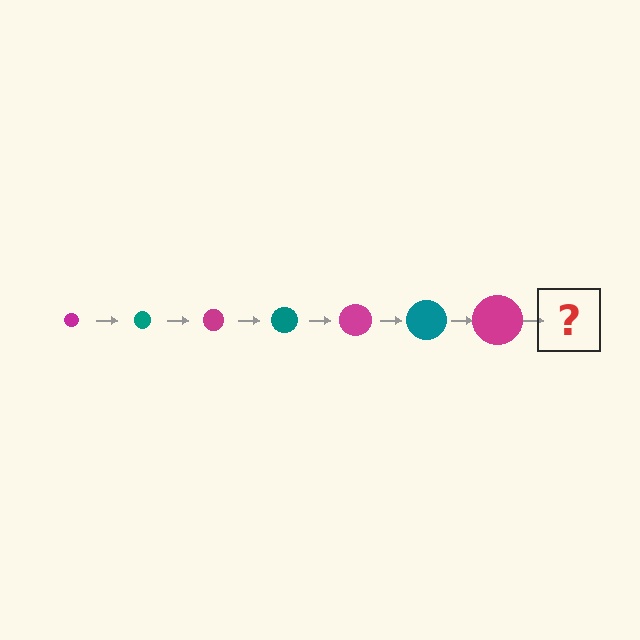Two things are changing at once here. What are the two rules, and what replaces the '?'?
The two rules are that the circle grows larger each step and the color cycles through magenta and teal. The '?' should be a teal circle, larger than the previous one.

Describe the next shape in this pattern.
It should be a teal circle, larger than the previous one.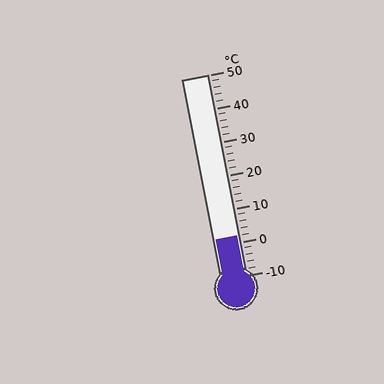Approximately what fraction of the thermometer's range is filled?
The thermometer is filled to approximately 20% of its range.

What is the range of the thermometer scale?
The thermometer scale ranges from -10°C to 50°C.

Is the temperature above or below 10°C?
The temperature is below 10°C.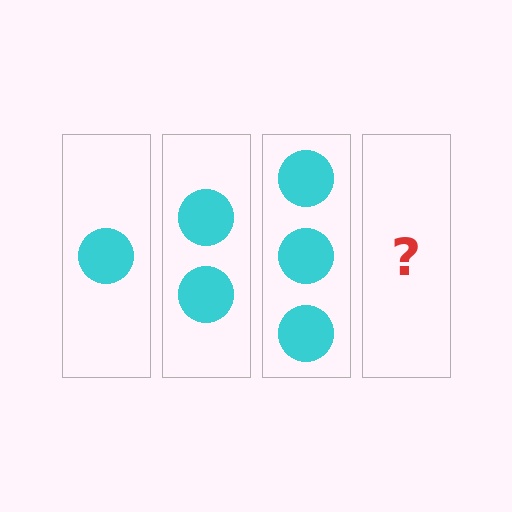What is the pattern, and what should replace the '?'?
The pattern is that each step adds one more circle. The '?' should be 4 circles.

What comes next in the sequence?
The next element should be 4 circles.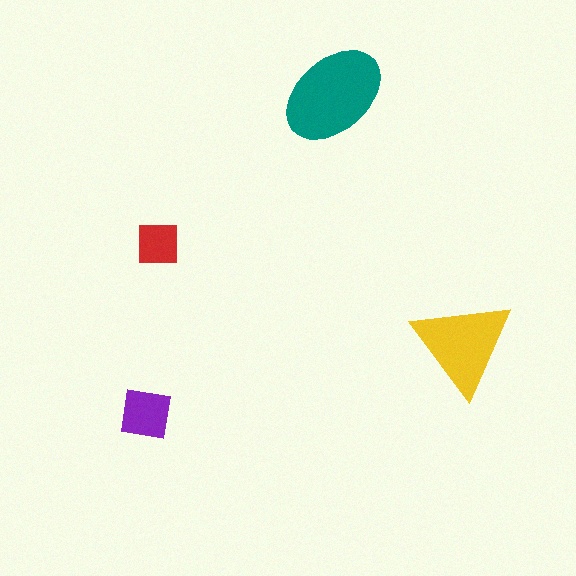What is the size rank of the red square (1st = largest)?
4th.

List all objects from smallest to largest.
The red square, the purple square, the yellow triangle, the teal ellipse.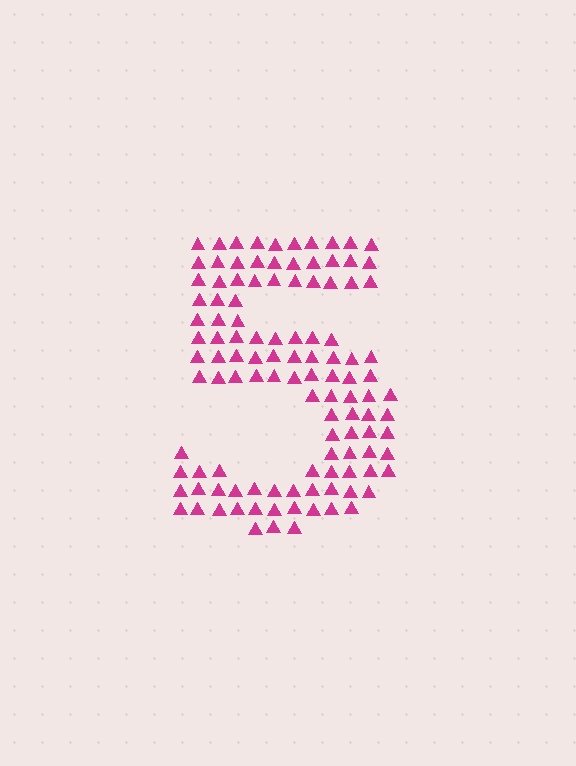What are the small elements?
The small elements are triangles.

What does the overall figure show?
The overall figure shows the digit 5.